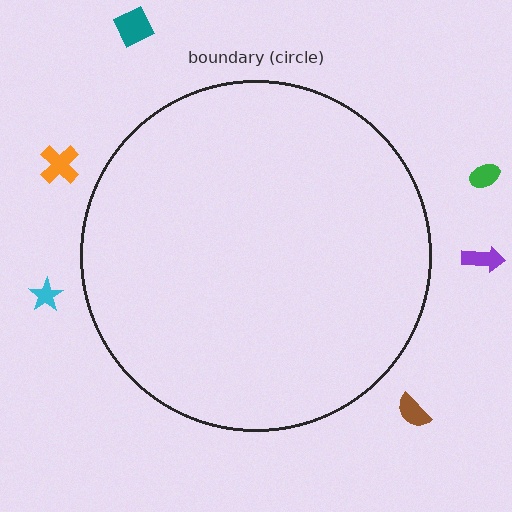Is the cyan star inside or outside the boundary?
Outside.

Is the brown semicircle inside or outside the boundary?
Outside.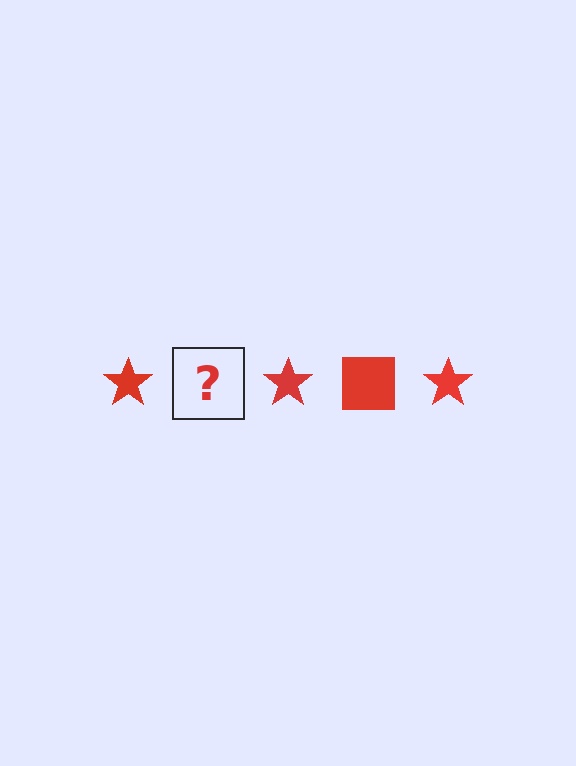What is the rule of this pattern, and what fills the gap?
The rule is that the pattern cycles through star, square shapes in red. The gap should be filled with a red square.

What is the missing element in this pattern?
The missing element is a red square.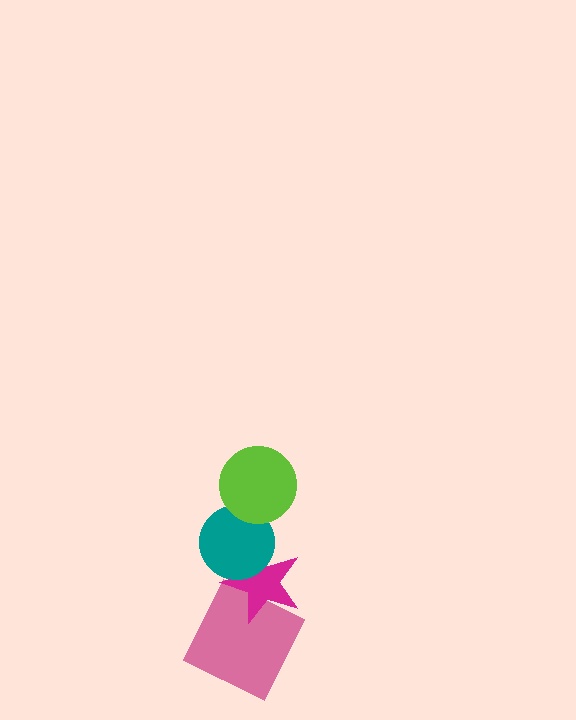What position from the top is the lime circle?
The lime circle is 1st from the top.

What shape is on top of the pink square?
The magenta star is on top of the pink square.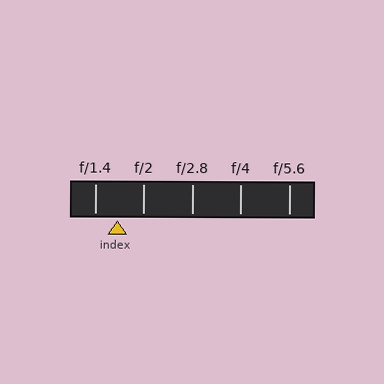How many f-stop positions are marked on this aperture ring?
There are 5 f-stop positions marked.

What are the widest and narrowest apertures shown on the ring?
The widest aperture shown is f/1.4 and the narrowest is f/5.6.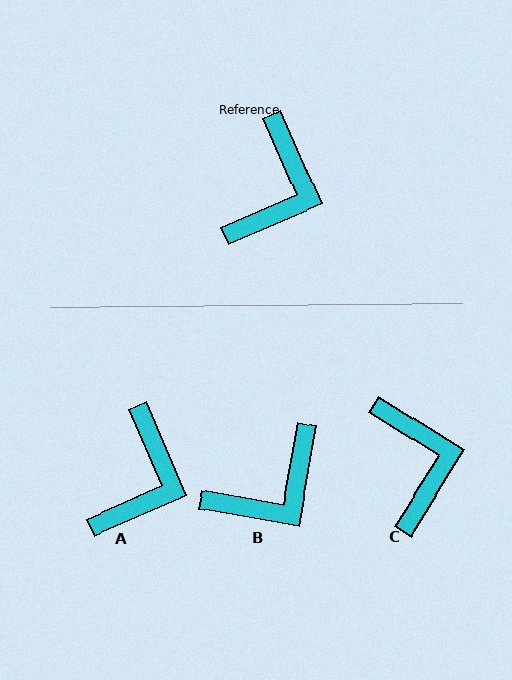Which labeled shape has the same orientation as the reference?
A.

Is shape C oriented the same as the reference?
No, it is off by about 34 degrees.